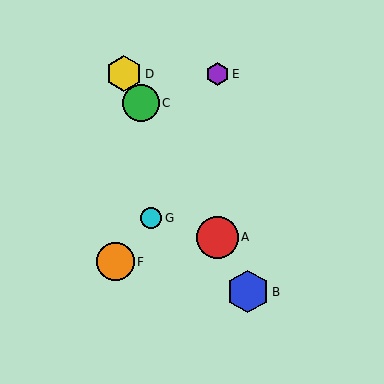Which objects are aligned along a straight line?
Objects A, B, C, D are aligned along a straight line.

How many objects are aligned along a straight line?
4 objects (A, B, C, D) are aligned along a straight line.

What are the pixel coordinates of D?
Object D is at (124, 74).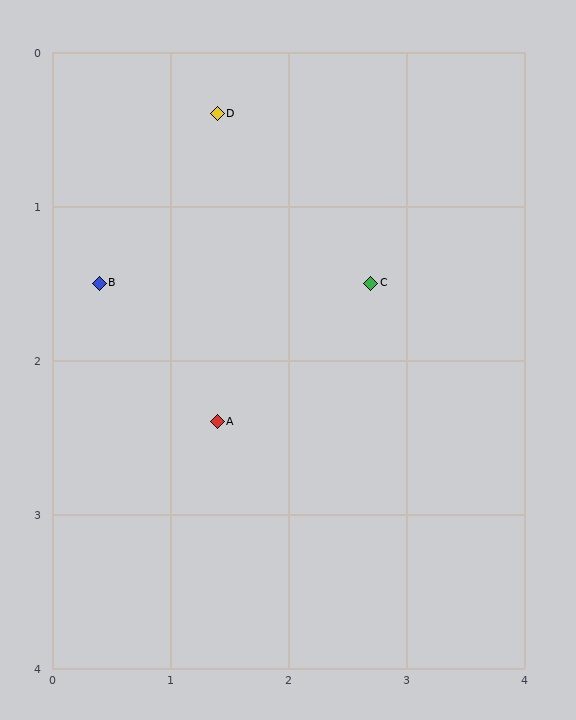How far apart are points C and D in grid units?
Points C and D are about 1.7 grid units apart.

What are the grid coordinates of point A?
Point A is at approximately (1.4, 2.4).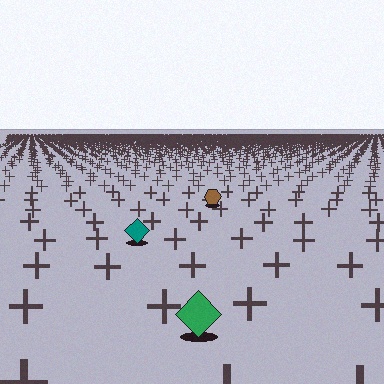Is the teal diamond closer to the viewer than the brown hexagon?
Yes. The teal diamond is closer — you can tell from the texture gradient: the ground texture is coarser near it.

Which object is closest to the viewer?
The green diamond is closest. The texture marks near it are larger and more spread out.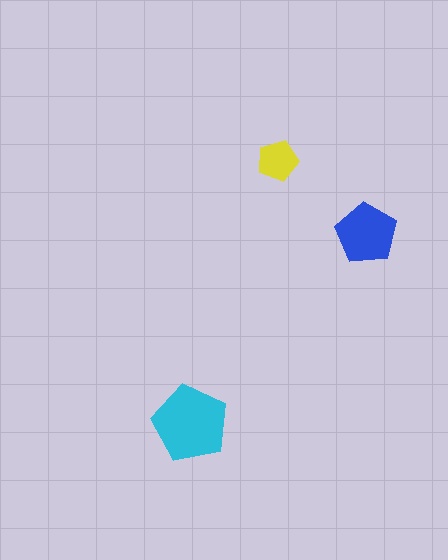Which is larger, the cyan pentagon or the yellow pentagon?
The cyan one.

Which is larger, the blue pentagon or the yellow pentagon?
The blue one.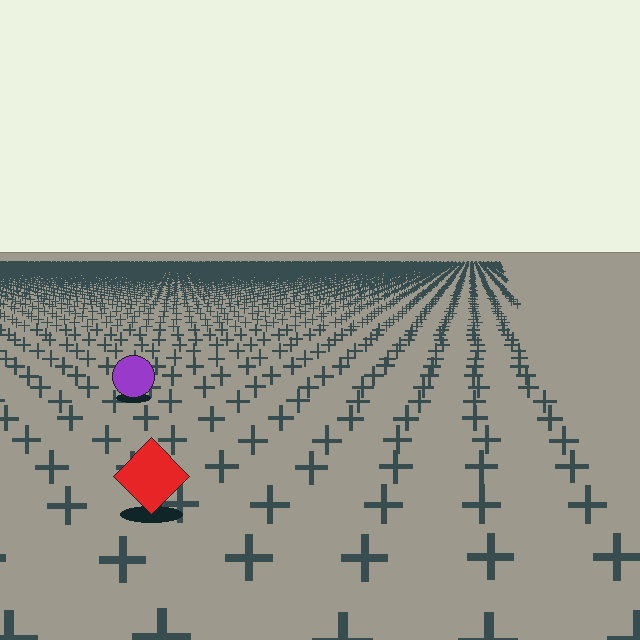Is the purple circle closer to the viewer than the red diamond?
No. The red diamond is closer — you can tell from the texture gradient: the ground texture is coarser near it.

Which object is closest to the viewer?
The red diamond is closest. The texture marks near it are larger and more spread out.